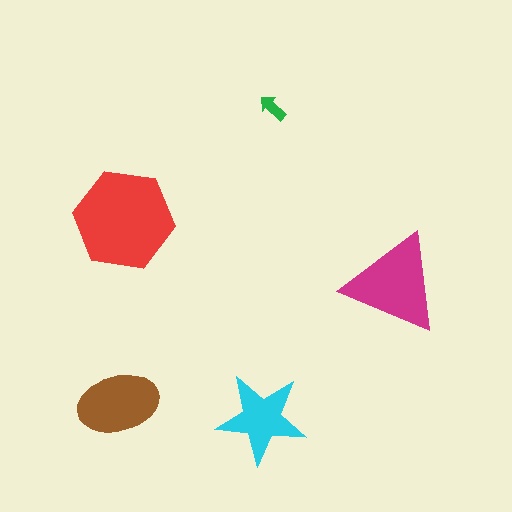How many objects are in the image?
There are 5 objects in the image.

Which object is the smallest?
The green arrow.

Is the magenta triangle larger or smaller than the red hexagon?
Smaller.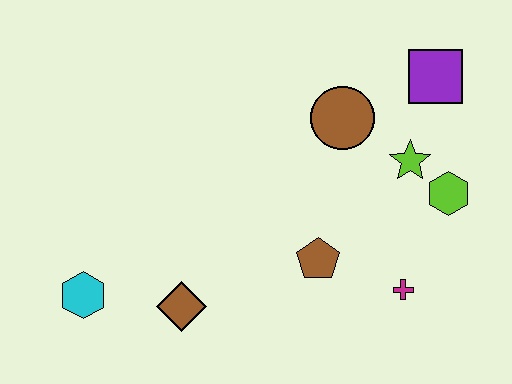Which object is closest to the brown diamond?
The cyan hexagon is closest to the brown diamond.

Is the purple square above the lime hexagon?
Yes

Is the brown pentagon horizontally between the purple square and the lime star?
No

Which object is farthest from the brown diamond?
The purple square is farthest from the brown diamond.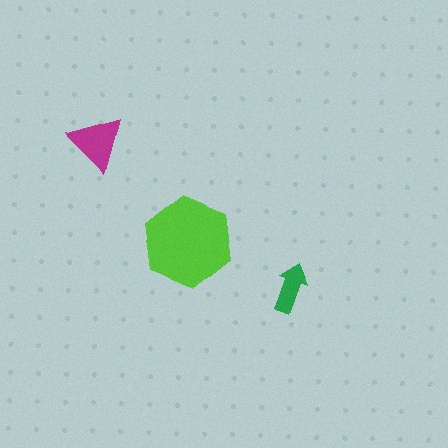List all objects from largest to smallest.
The lime hexagon, the magenta triangle, the green arrow.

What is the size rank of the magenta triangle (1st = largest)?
2nd.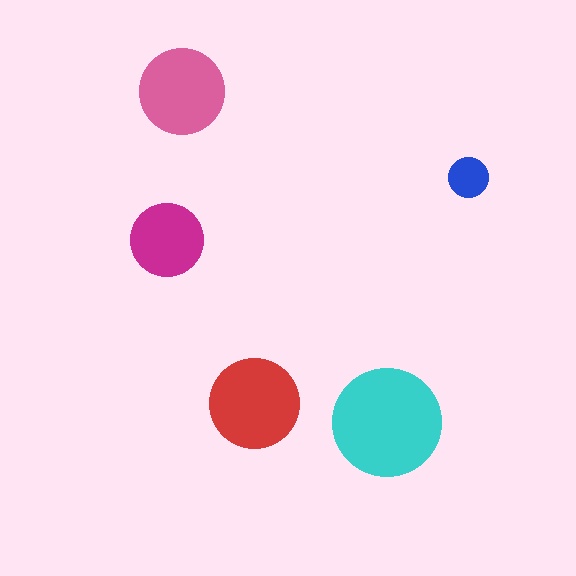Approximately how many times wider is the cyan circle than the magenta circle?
About 1.5 times wider.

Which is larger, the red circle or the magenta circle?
The red one.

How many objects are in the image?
There are 5 objects in the image.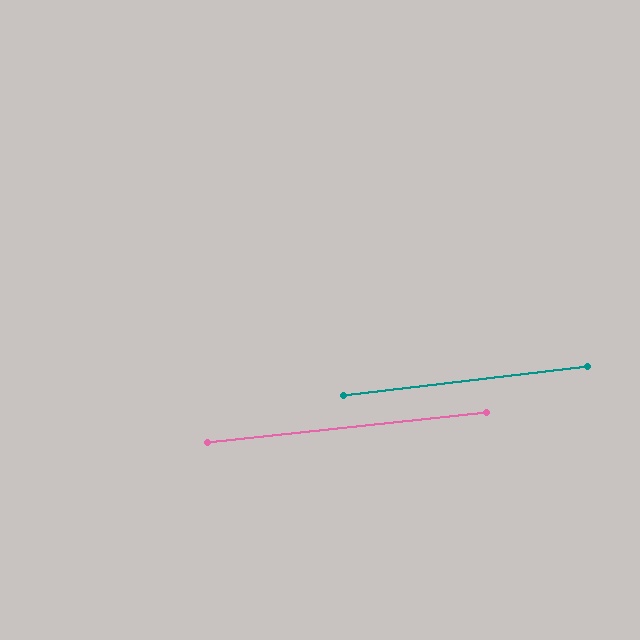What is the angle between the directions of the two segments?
Approximately 1 degree.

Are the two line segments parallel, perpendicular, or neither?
Parallel — their directions differ by only 0.9°.